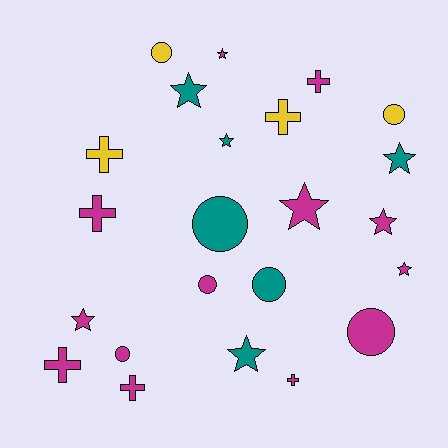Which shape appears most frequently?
Star, with 9 objects.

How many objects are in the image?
There are 23 objects.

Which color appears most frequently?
Magenta, with 13 objects.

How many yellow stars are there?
There are no yellow stars.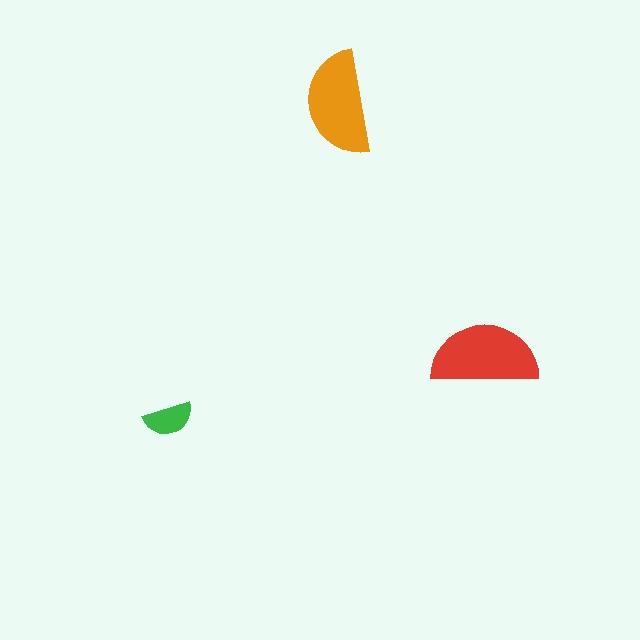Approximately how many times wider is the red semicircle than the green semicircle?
About 2 times wider.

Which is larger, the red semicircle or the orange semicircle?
The red one.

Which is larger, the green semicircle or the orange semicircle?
The orange one.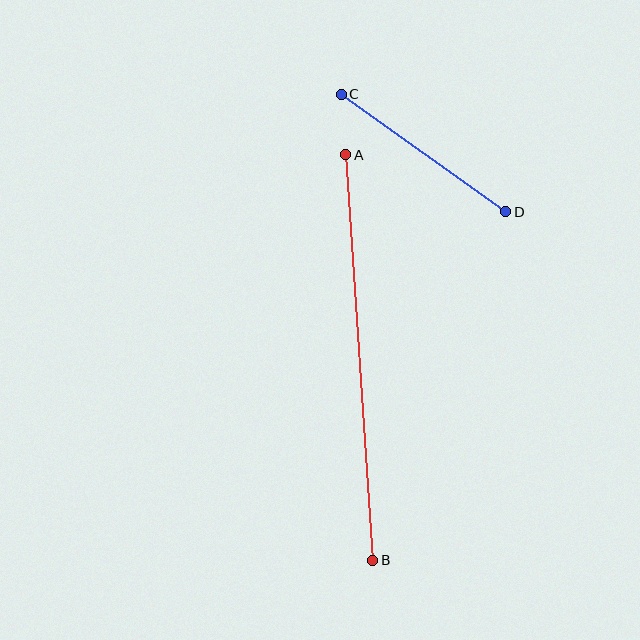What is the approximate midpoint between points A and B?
The midpoint is at approximately (359, 357) pixels.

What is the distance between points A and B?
The distance is approximately 406 pixels.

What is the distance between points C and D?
The distance is approximately 202 pixels.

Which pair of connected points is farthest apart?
Points A and B are farthest apart.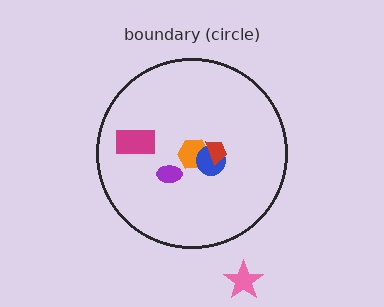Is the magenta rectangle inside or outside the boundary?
Inside.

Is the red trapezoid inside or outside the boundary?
Inside.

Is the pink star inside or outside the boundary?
Outside.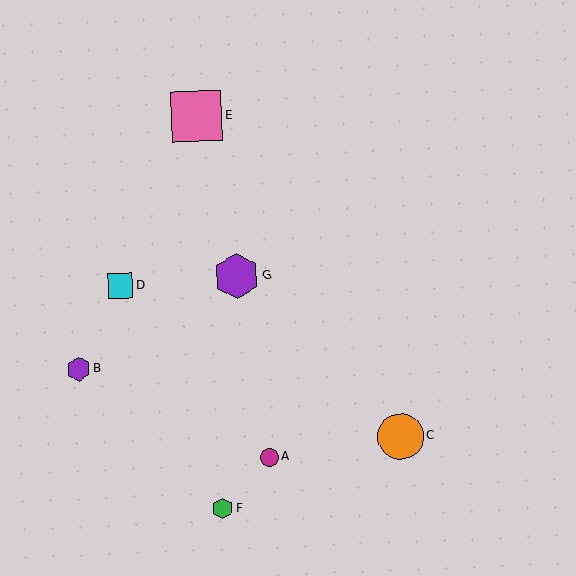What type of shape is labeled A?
Shape A is a magenta circle.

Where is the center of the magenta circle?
The center of the magenta circle is at (269, 457).